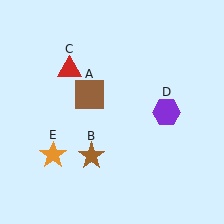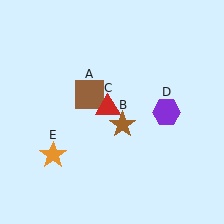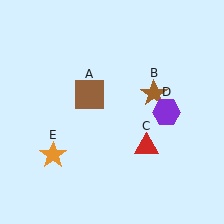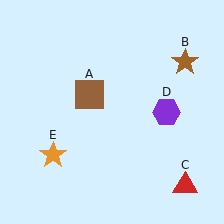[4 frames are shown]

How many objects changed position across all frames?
2 objects changed position: brown star (object B), red triangle (object C).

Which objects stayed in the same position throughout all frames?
Brown square (object A) and purple hexagon (object D) and orange star (object E) remained stationary.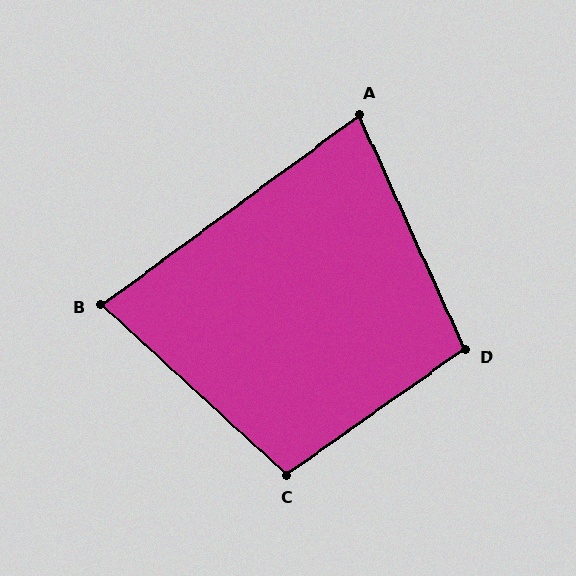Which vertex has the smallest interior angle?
A, at approximately 78 degrees.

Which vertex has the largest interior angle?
C, at approximately 102 degrees.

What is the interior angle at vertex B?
Approximately 79 degrees (acute).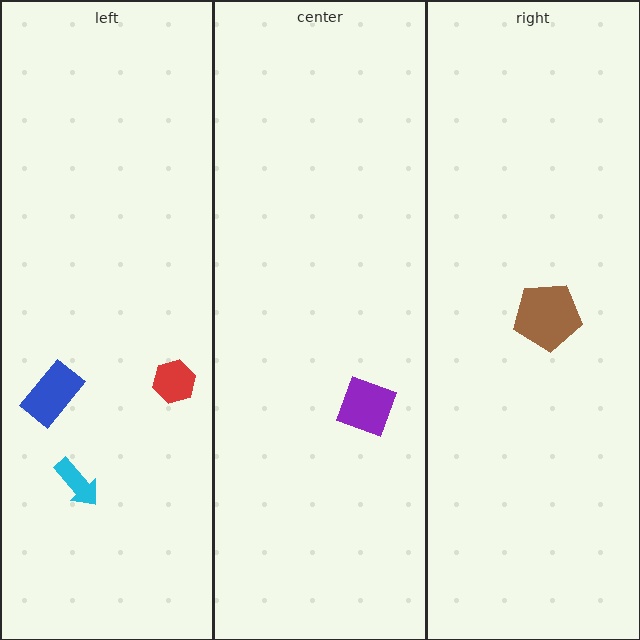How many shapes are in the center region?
1.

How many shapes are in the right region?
1.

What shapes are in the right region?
The brown pentagon.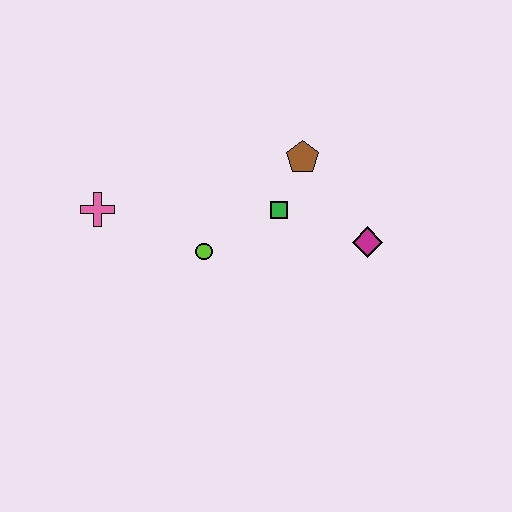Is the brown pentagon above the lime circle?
Yes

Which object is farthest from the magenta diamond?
The pink cross is farthest from the magenta diamond.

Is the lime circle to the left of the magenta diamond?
Yes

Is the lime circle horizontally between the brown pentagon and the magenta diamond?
No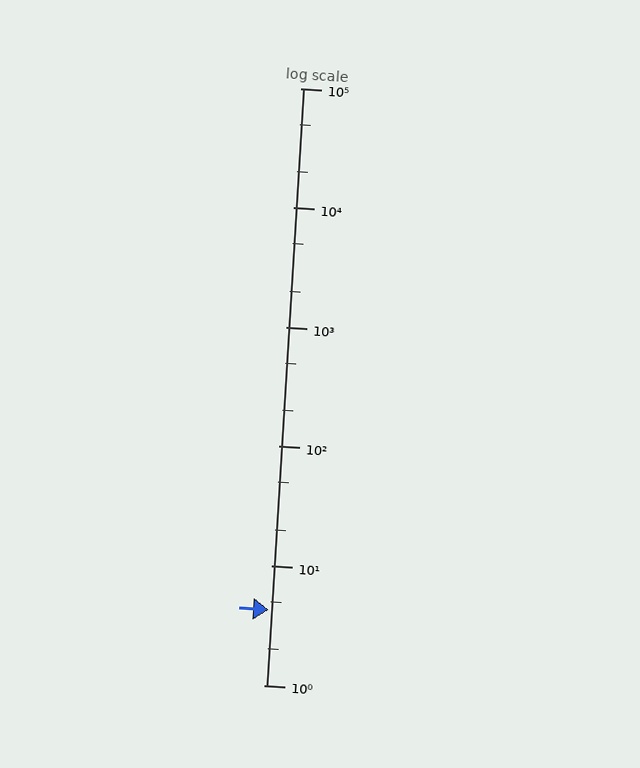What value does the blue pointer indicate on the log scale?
The pointer indicates approximately 4.3.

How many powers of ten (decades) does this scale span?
The scale spans 5 decades, from 1 to 100000.